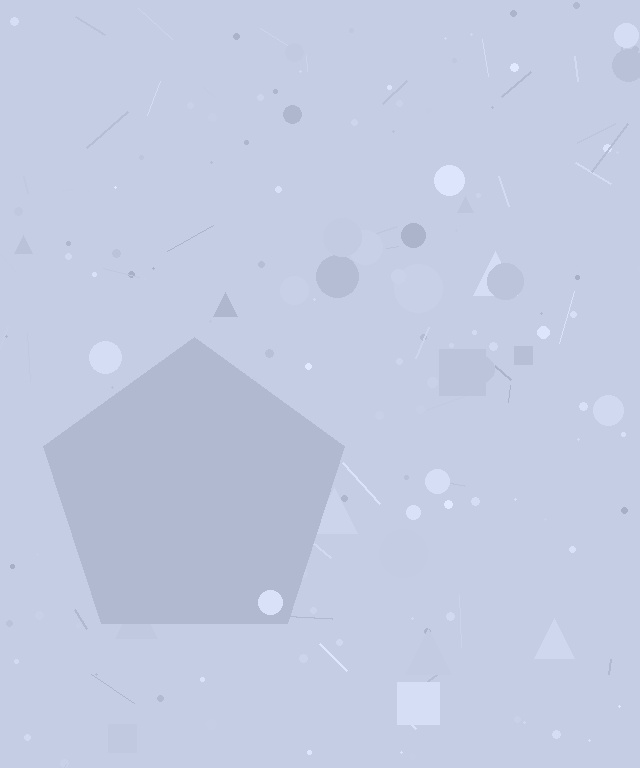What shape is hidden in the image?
A pentagon is hidden in the image.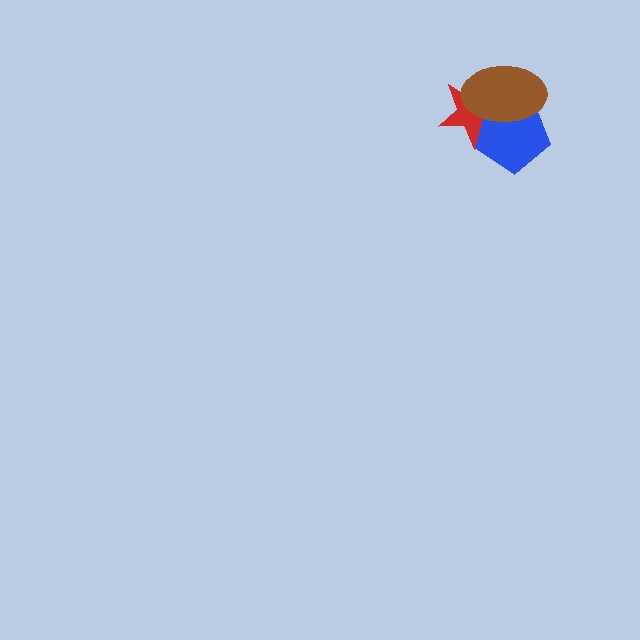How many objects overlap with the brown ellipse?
2 objects overlap with the brown ellipse.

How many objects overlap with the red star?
2 objects overlap with the red star.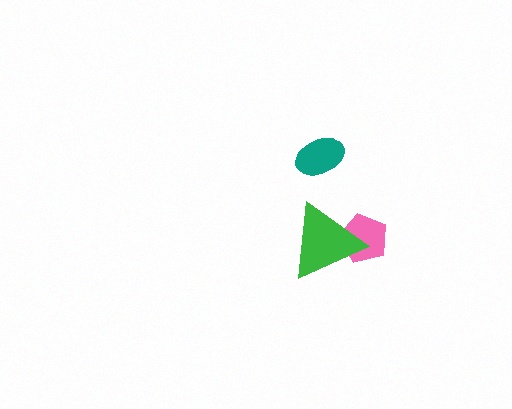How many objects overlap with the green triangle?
1 object overlaps with the green triangle.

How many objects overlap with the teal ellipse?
0 objects overlap with the teal ellipse.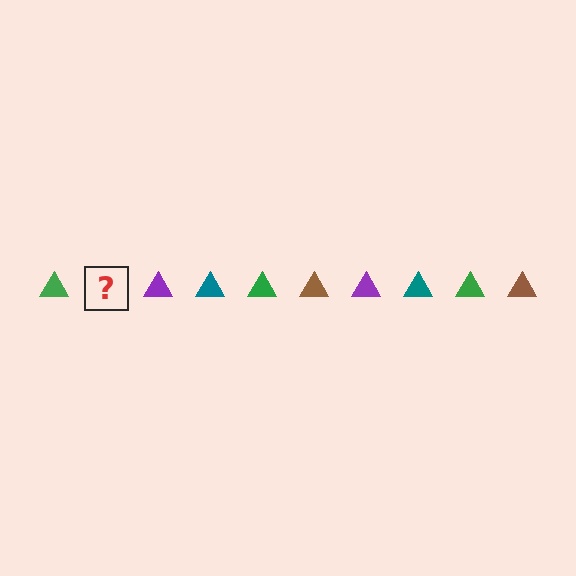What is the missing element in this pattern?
The missing element is a brown triangle.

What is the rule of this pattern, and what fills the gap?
The rule is that the pattern cycles through green, brown, purple, teal triangles. The gap should be filled with a brown triangle.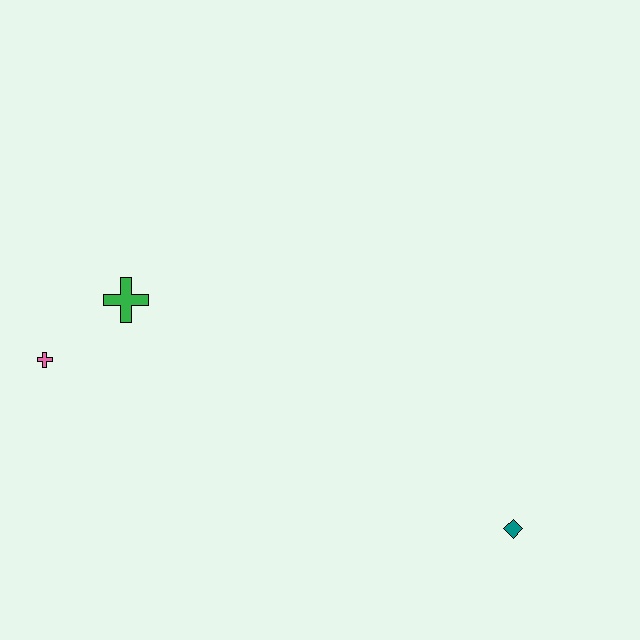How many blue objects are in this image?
There are no blue objects.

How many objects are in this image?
There are 3 objects.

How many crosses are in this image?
There are 2 crosses.